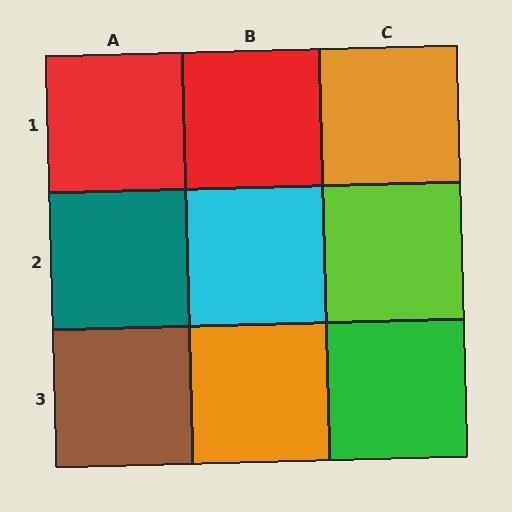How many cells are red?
2 cells are red.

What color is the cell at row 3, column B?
Orange.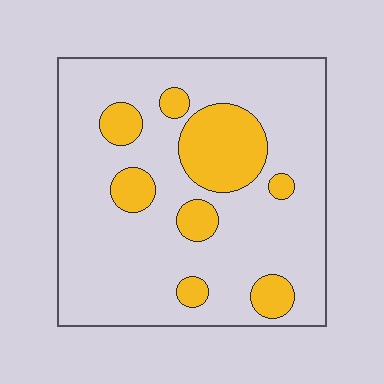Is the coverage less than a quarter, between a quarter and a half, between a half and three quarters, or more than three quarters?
Less than a quarter.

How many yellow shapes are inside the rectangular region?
8.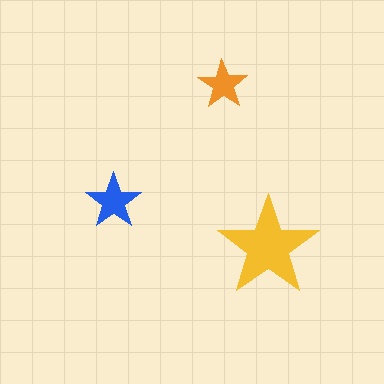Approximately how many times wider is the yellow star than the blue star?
About 2 times wider.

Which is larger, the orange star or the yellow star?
The yellow one.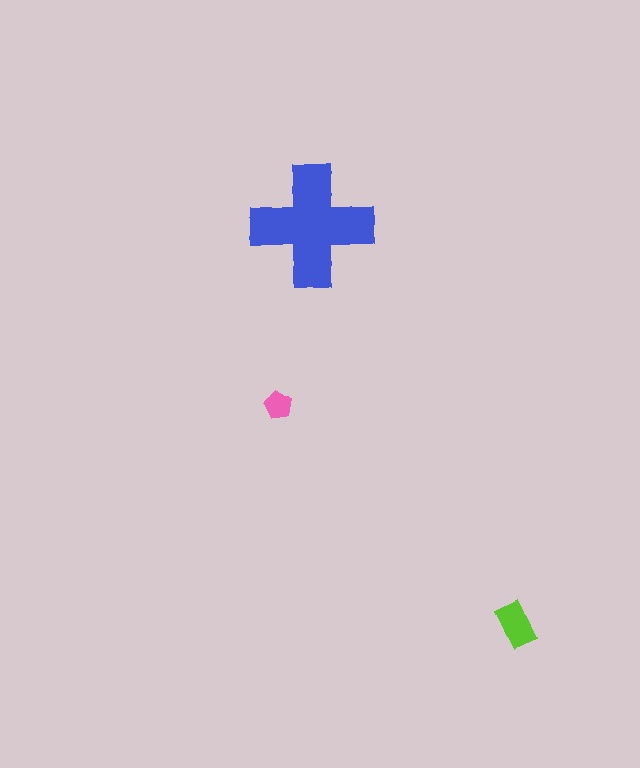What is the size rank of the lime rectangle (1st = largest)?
2nd.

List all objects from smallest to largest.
The pink pentagon, the lime rectangle, the blue cross.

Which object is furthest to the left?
The pink pentagon is leftmost.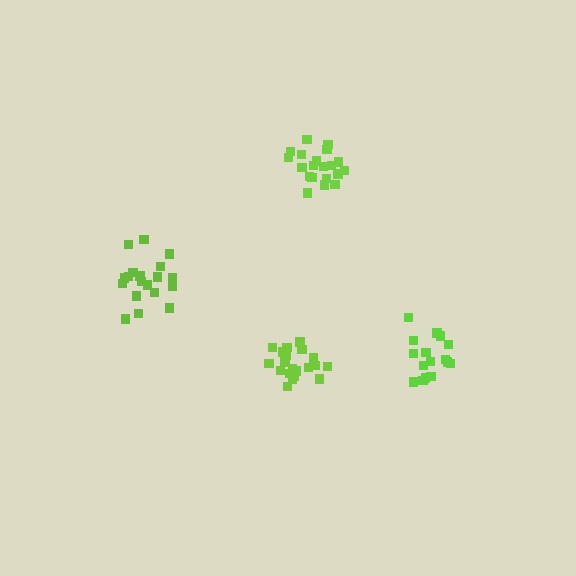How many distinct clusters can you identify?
There are 4 distinct clusters.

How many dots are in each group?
Group 1: 16 dots, Group 2: 20 dots, Group 3: 20 dots, Group 4: 19 dots (75 total).